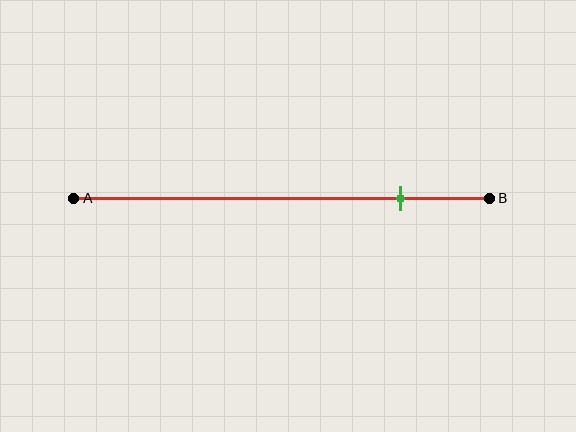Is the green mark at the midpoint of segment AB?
No, the mark is at about 80% from A, not at the 50% midpoint.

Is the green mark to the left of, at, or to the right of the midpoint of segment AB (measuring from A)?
The green mark is to the right of the midpoint of segment AB.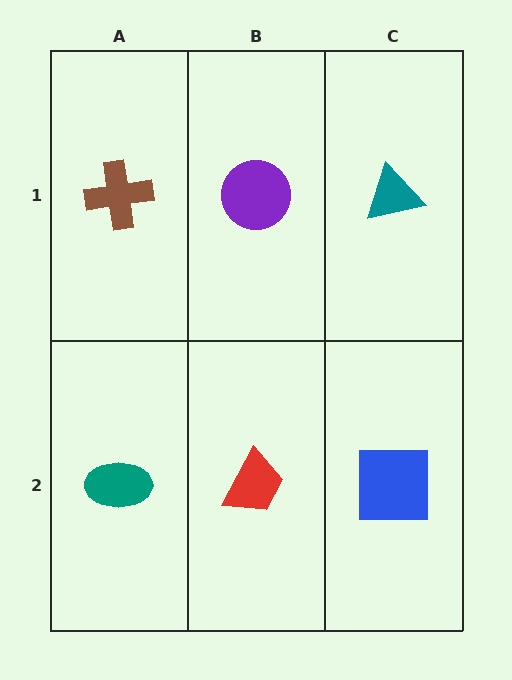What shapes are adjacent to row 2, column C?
A teal triangle (row 1, column C), a red trapezoid (row 2, column B).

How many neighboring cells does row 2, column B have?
3.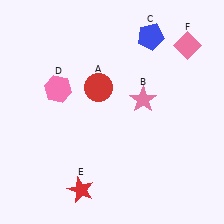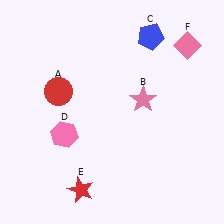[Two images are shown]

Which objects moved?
The objects that moved are: the red circle (A), the pink hexagon (D).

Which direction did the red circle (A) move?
The red circle (A) moved left.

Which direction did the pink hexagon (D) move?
The pink hexagon (D) moved down.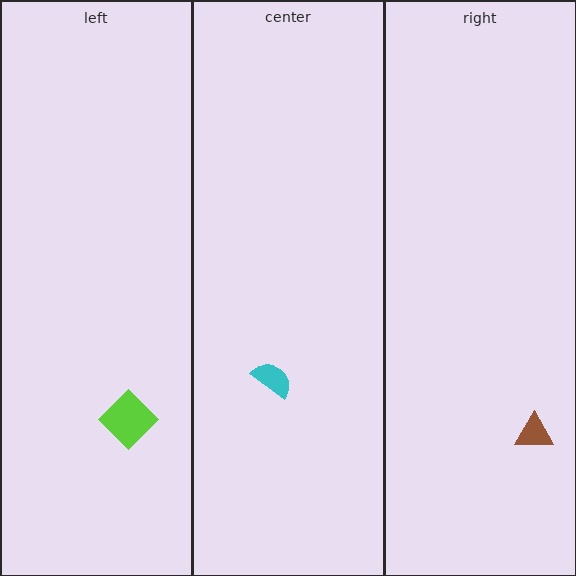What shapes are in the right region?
The brown triangle.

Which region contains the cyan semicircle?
The center region.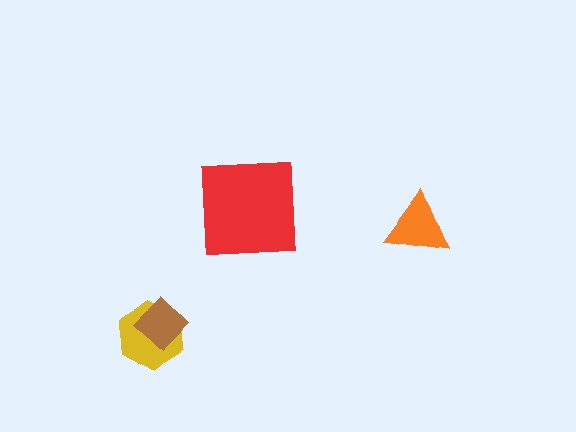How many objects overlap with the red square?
0 objects overlap with the red square.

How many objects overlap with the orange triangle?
0 objects overlap with the orange triangle.